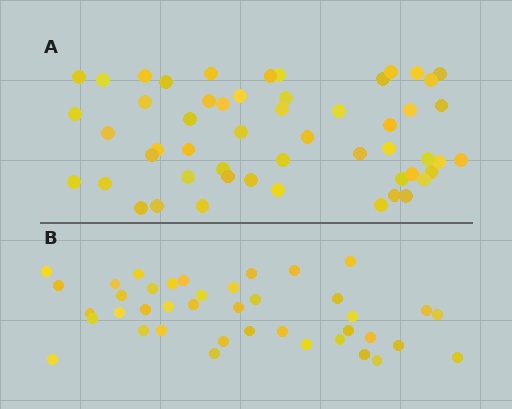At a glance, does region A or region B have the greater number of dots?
Region A (the top region) has more dots.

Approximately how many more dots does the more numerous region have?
Region A has approximately 15 more dots than region B.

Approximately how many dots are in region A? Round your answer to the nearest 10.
About 50 dots. (The exact count is 53, which rounds to 50.)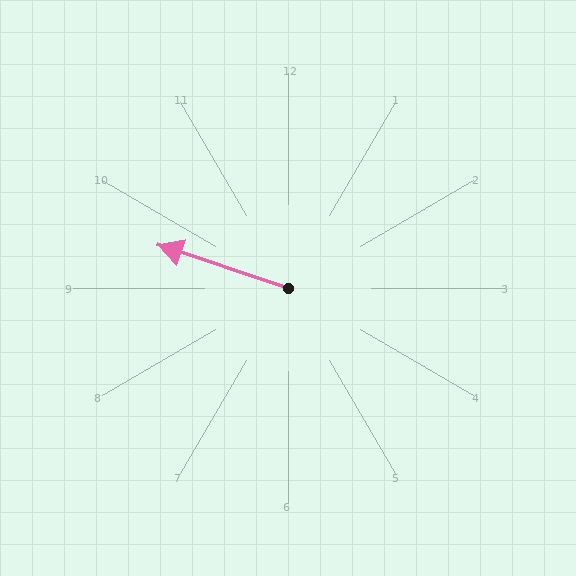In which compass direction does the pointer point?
West.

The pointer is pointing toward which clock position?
Roughly 10 o'clock.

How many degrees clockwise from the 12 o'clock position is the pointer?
Approximately 288 degrees.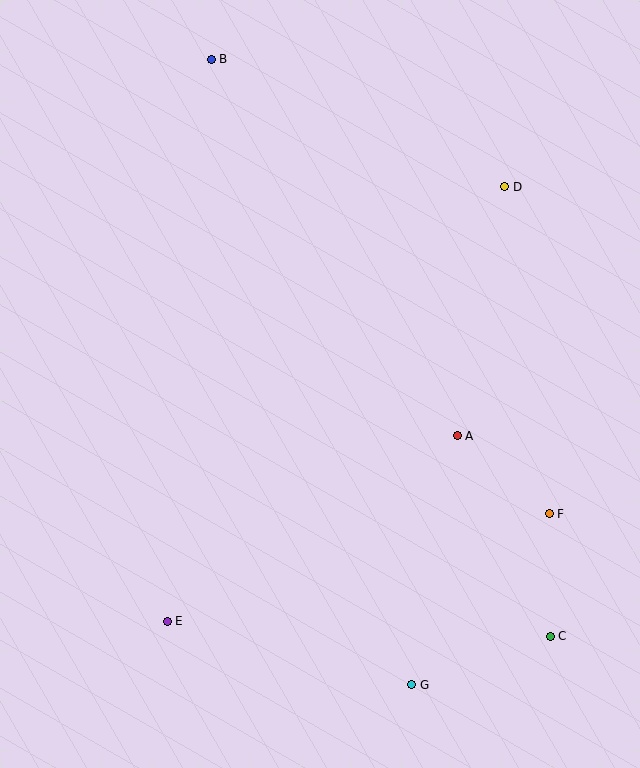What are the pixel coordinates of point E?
Point E is at (167, 621).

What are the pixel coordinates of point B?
Point B is at (211, 59).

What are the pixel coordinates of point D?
Point D is at (505, 187).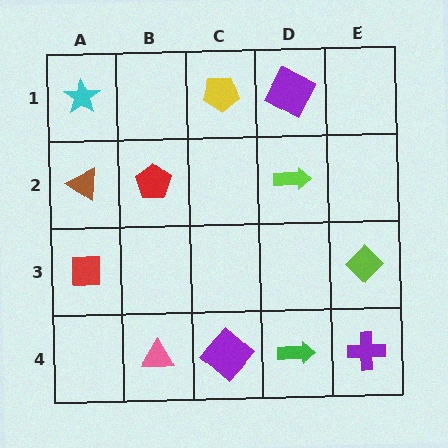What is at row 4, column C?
A purple diamond.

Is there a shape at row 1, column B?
No, that cell is empty.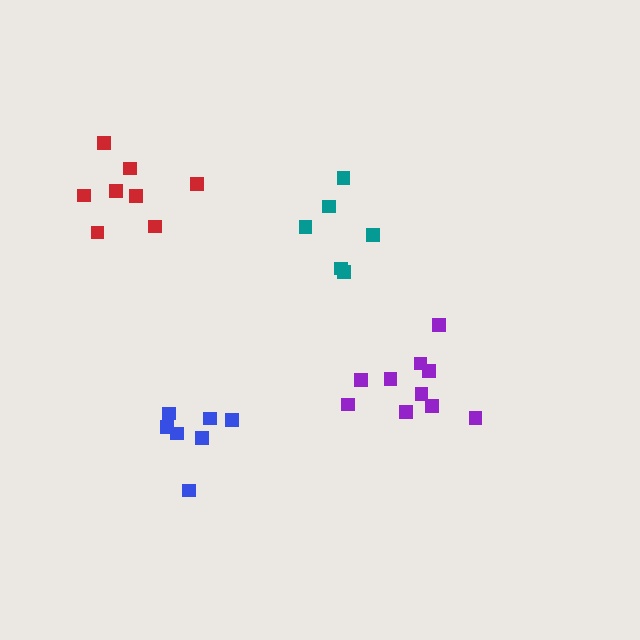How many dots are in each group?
Group 1: 6 dots, Group 2: 7 dots, Group 3: 10 dots, Group 4: 8 dots (31 total).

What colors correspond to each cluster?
The clusters are colored: teal, blue, purple, red.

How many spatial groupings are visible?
There are 4 spatial groupings.